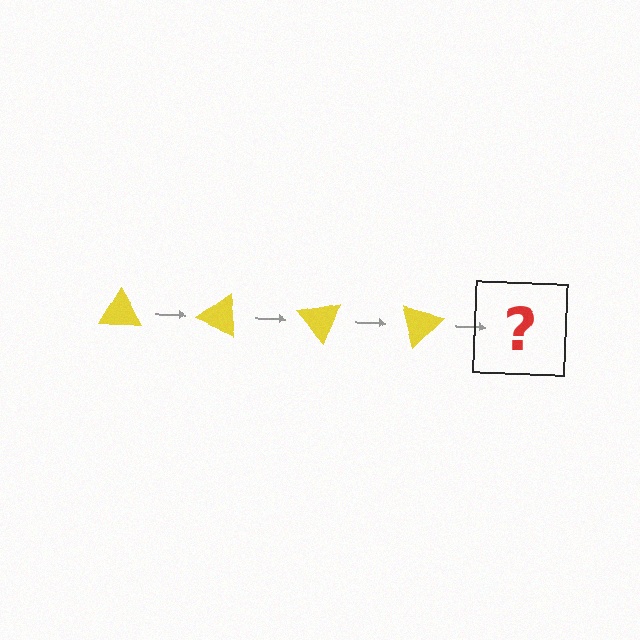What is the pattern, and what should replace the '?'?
The pattern is that the triangle rotates 25 degrees each step. The '?' should be a yellow triangle rotated 100 degrees.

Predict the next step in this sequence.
The next step is a yellow triangle rotated 100 degrees.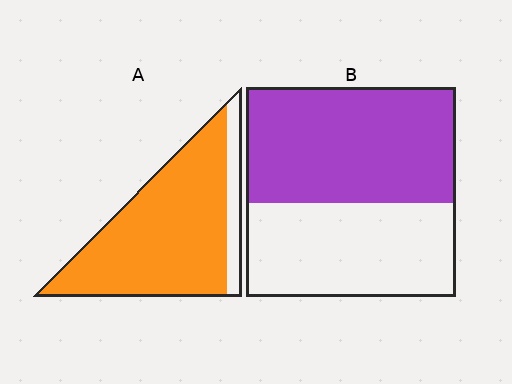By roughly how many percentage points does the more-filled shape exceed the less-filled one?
By roughly 30 percentage points (A over B).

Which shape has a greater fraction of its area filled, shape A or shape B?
Shape A.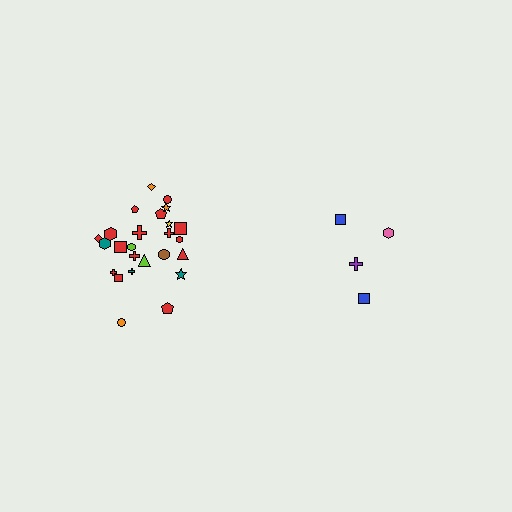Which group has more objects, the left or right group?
The left group.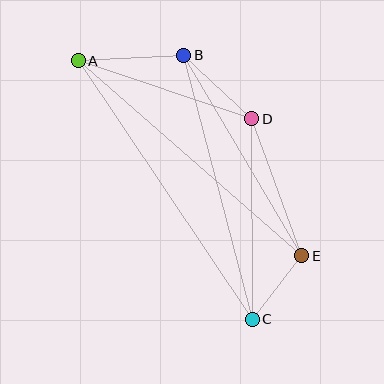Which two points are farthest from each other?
Points A and C are farthest from each other.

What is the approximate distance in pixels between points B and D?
The distance between B and D is approximately 93 pixels.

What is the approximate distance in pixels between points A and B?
The distance between A and B is approximately 105 pixels.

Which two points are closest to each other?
Points C and E are closest to each other.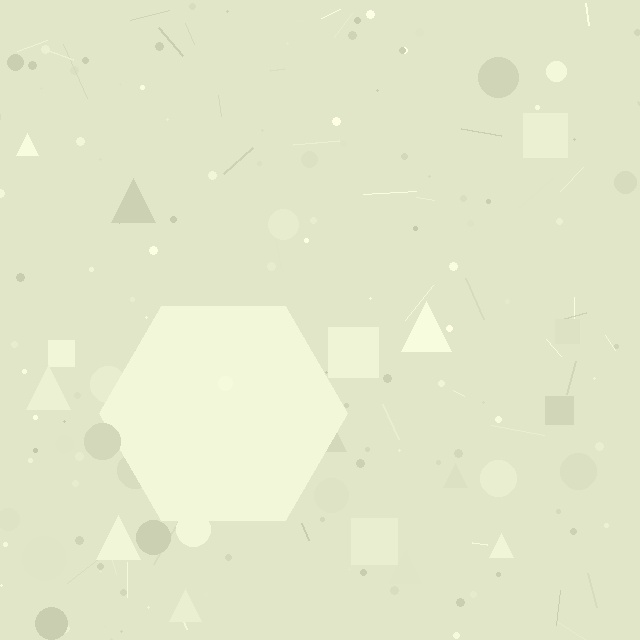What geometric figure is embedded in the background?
A hexagon is embedded in the background.